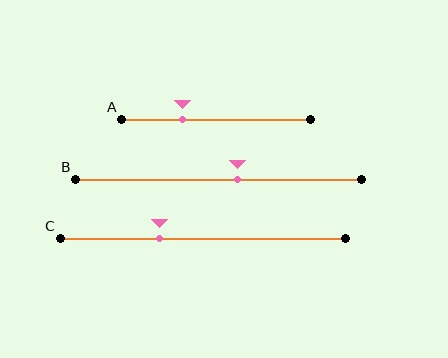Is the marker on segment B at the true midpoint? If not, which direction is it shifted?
No, the marker on segment B is shifted to the right by about 6% of the segment length.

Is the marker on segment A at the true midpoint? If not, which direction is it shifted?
No, the marker on segment A is shifted to the left by about 18% of the segment length.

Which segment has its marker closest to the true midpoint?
Segment B has its marker closest to the true midpoint.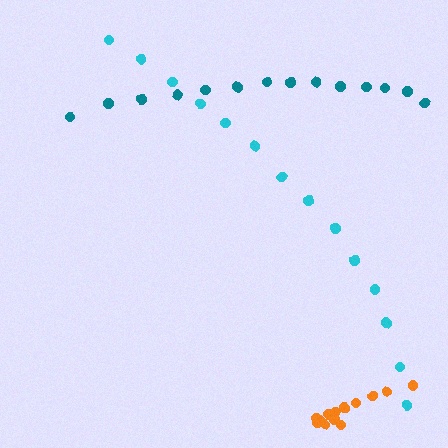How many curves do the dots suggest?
There are 3 distinct paths.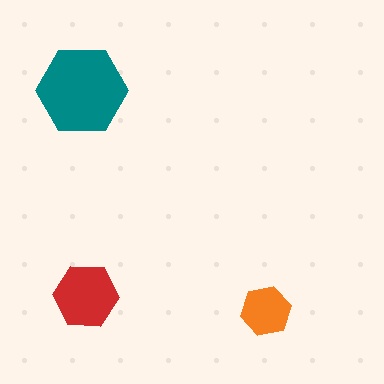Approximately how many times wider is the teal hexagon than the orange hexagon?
About 2 times wider.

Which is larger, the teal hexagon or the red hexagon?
The teal one.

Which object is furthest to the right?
The orange hexagon is rightmost.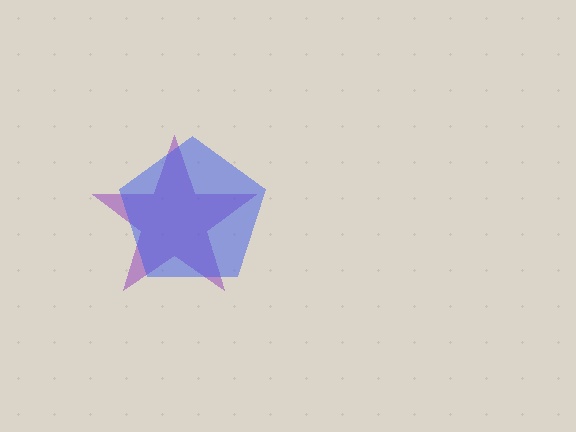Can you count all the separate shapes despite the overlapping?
Yes, there are 2 separate shapes.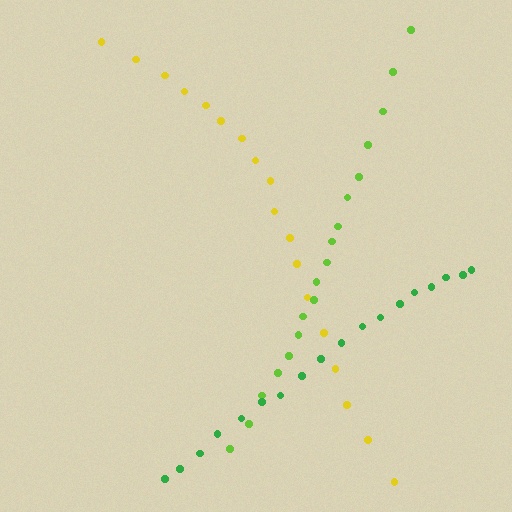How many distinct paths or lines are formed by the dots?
There are 3 distinct paths.